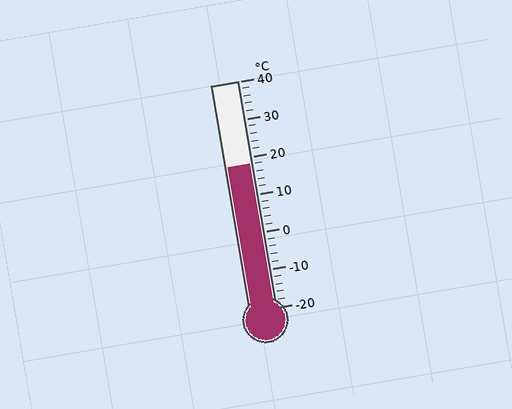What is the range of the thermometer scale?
The thermometer scale ranges from -20°C to 40°C.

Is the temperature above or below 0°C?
The temperature is above 0°C.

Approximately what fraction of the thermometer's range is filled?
The thermometer is filled to approximately 65% of its range.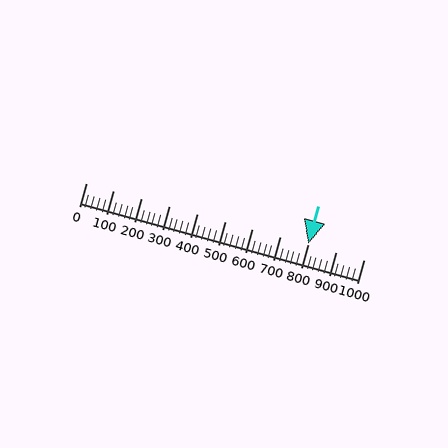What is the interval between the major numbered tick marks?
The major tick marks are spaced 100 units apart.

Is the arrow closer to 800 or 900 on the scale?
The arrow is closer to 800.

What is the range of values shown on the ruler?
The ruler shows values from 0 to 1000.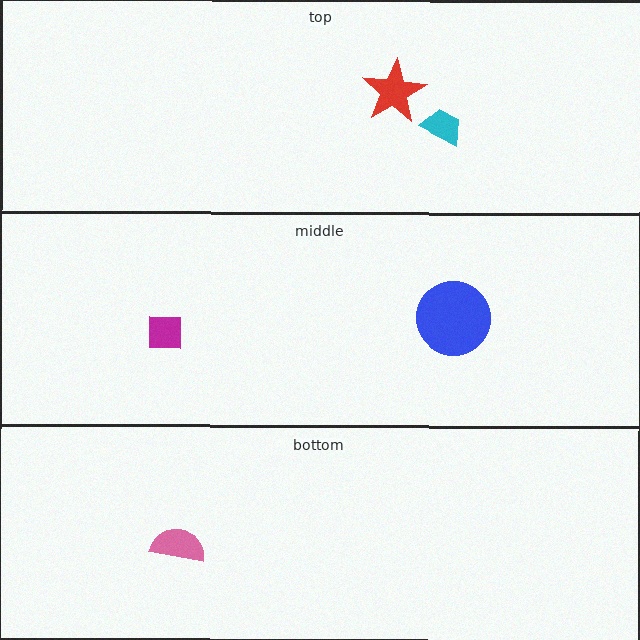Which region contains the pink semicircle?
The bottom region.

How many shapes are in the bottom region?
1.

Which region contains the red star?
The top region.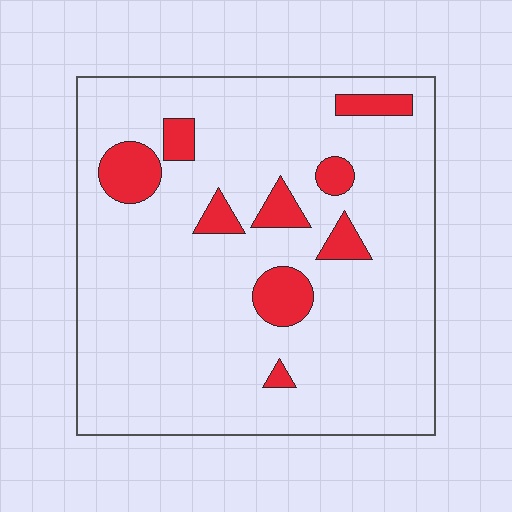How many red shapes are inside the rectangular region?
9.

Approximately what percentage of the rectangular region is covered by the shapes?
Approximately 10%.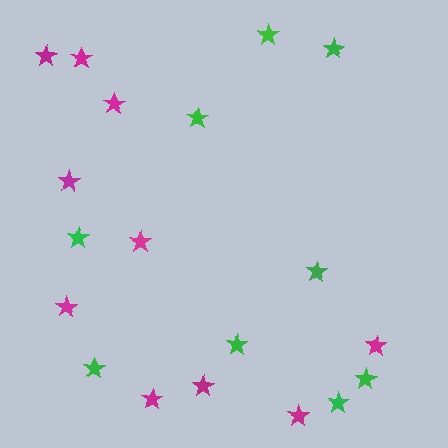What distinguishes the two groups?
There are 2 groups: one group of green stars (9) and one group of magenta stars (10).